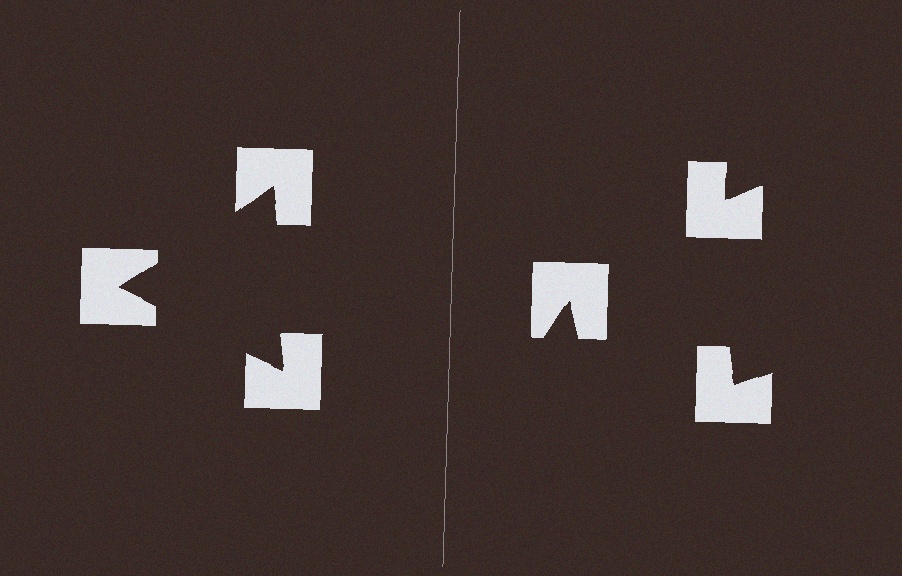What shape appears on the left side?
An illusory triangle.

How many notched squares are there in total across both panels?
6 — 3 on each side.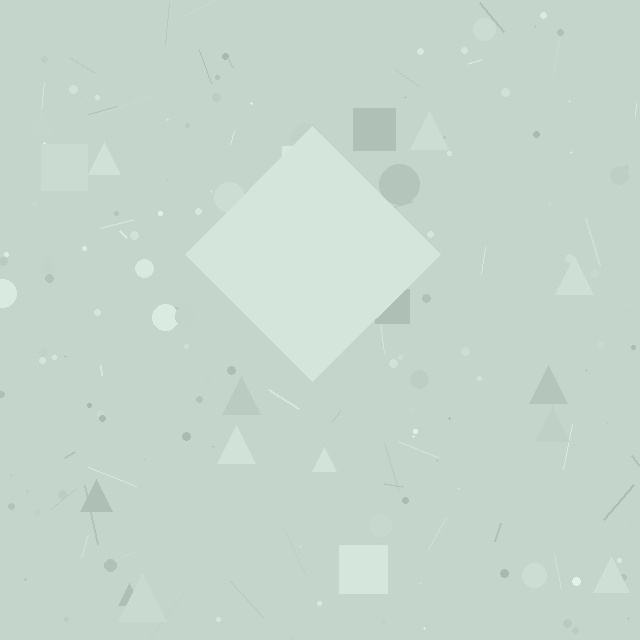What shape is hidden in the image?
A diamond is hidden in the image.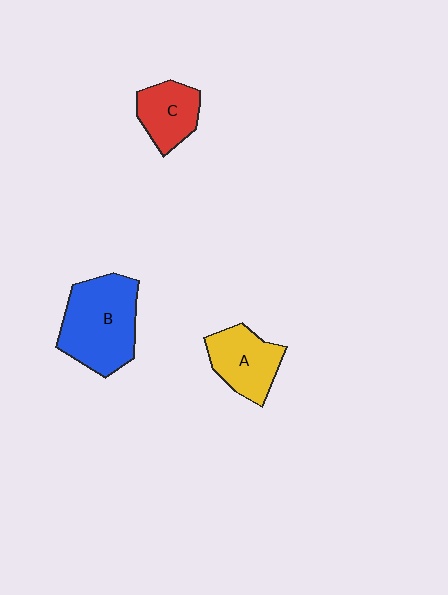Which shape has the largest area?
Shape B (blue).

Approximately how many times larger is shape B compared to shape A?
Approximately 1.6 times.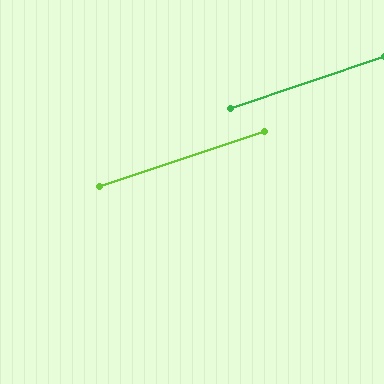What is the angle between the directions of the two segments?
Approximately 0 degrees.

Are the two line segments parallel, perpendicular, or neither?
Parallel — their directions differ by only 0.5°.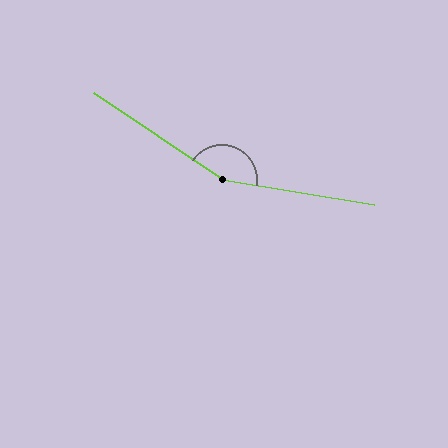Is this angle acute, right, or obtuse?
It is obtuse.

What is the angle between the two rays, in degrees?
Approximately 155 degrees.